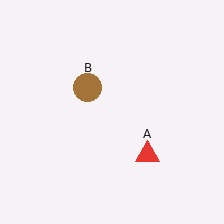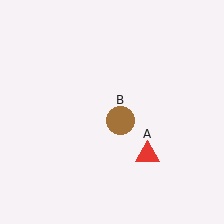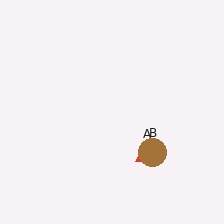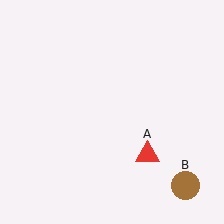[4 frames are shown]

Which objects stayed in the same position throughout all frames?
Red triangle (object A) remained stationary.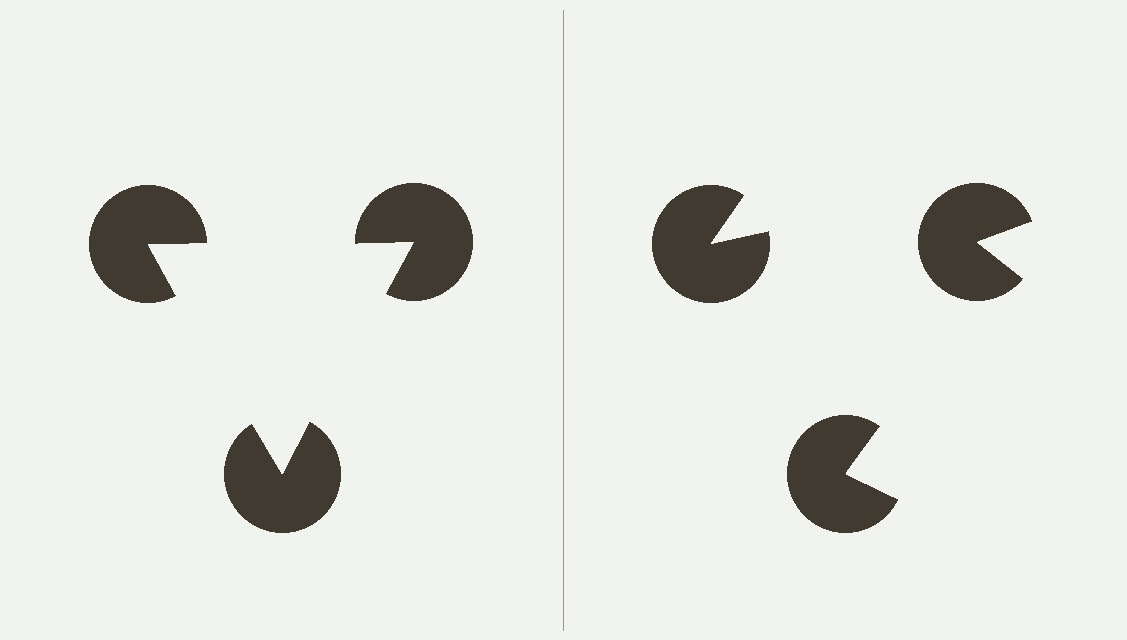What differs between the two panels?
The pac-man discs are positioned identically on both sides; only the wedge orientations differ. On the left they align to a triangle; on the right they are misaligned.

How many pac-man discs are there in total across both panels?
6 — 3 on each side.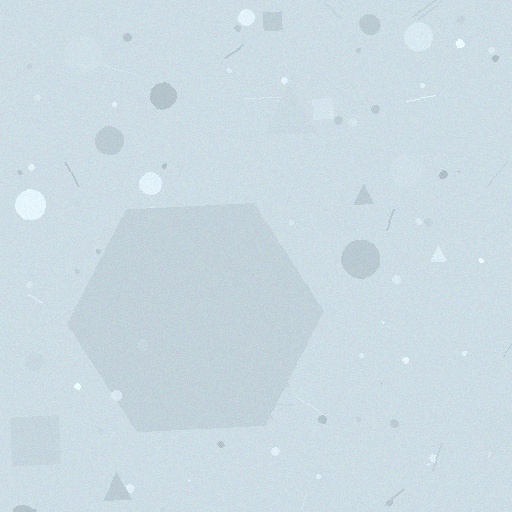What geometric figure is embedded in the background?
A hexagon is embedded in the background.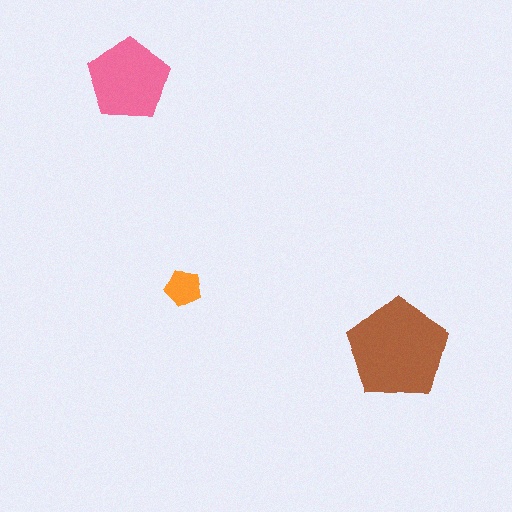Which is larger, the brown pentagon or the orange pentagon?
The brown one.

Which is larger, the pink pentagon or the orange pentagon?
The pink one.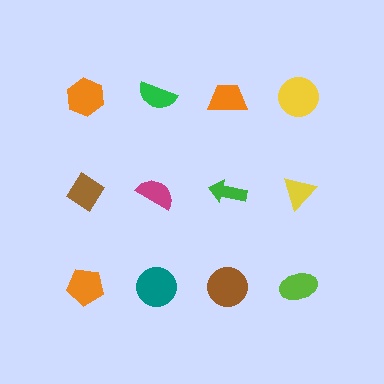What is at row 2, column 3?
A green arrow.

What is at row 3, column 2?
A teal circle.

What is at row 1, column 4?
A yellow circle.